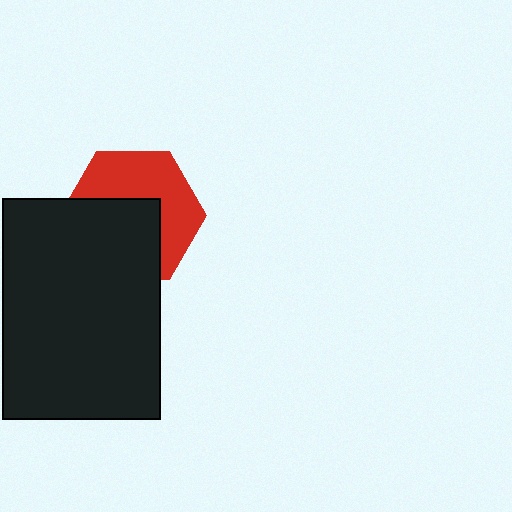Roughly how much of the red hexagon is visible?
About half of it is visible (roughly 50%).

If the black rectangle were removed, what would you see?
You would see the complete red hexagon.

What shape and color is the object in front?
The object in front is a black rectangle.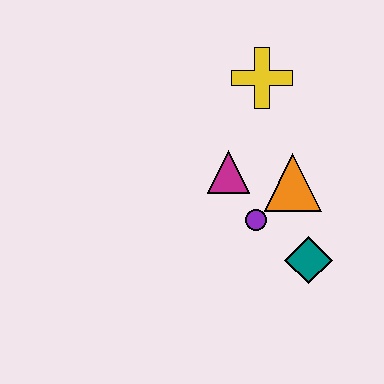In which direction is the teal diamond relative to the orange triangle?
The teal diamond is below the orange triangle.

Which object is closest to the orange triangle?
The purple circle is closest to the orange triangle.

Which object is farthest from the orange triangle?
The yellow cross is farthest from the orange triangle.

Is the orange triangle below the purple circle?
No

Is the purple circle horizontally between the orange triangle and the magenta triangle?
Yes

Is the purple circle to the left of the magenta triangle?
No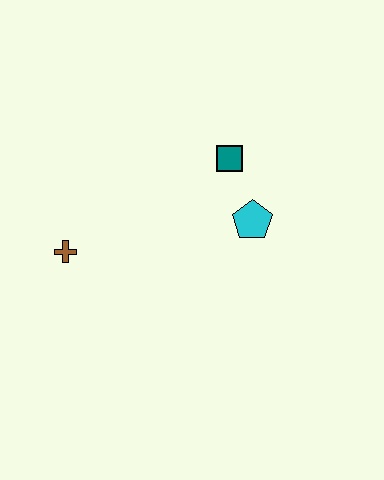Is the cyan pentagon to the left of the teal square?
No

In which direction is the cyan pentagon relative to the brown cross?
The cyan pentagon is to the right of the brown cross.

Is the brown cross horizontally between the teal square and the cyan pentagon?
No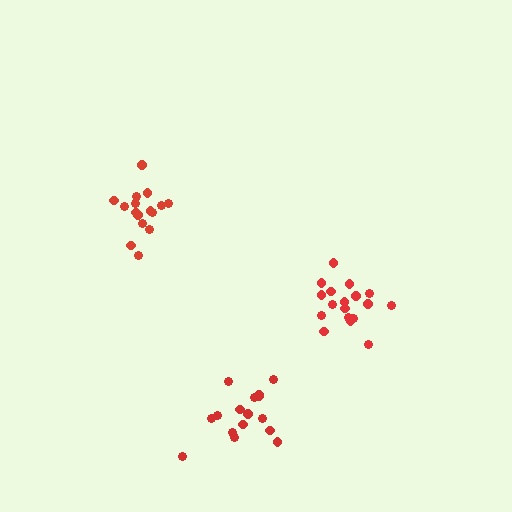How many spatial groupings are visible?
There are 3 spatial groupings.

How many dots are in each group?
Group 1: 18 dots, Group 2: 16 dots, Group 3: 16 dots (50 total).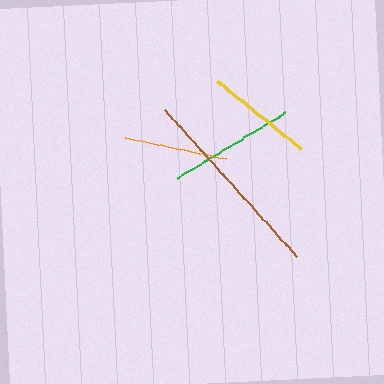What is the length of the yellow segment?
The yellow segment is approximately 108 pixels long.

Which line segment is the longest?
The brown line is the longest at approximately 197 pixels.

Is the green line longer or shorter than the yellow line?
The green line is longer than the yellow line.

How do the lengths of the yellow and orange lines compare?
The yellow and orange lines are approximately the same length.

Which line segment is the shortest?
The orange line is the shortest at approximately 103 pixels.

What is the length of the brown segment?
The brown segment is approximately 197 pixels long.